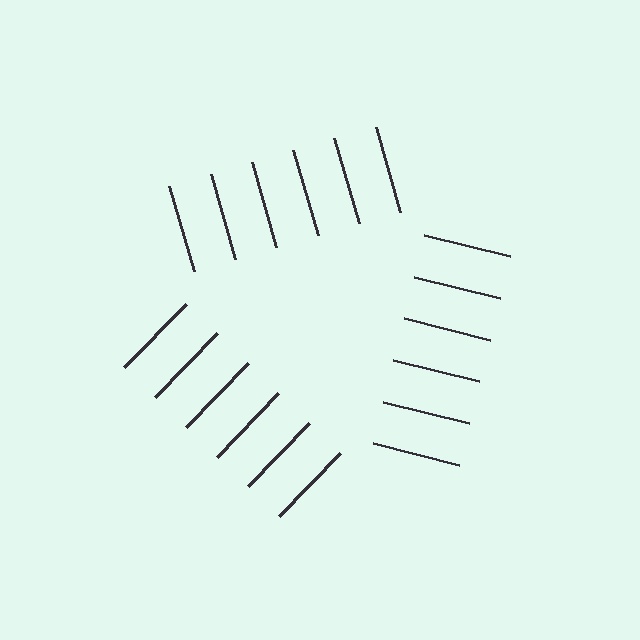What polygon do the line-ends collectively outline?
An illusory triangle — the line segments terminate on its edges but no continuous stroke is drawn.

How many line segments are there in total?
18 — 6 along each of the 3 edges.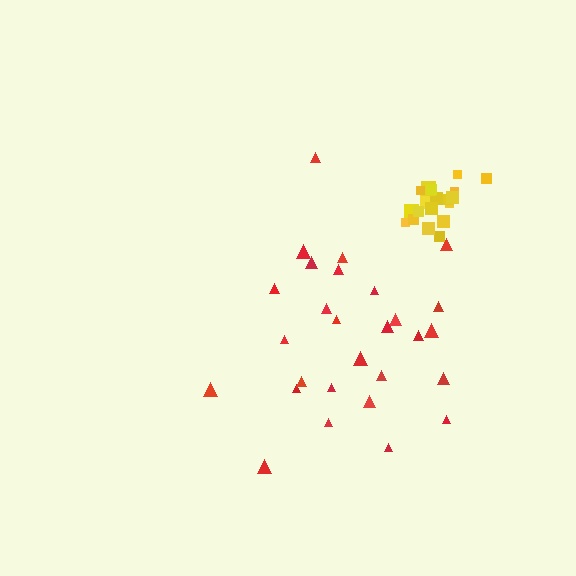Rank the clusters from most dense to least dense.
yellow, red.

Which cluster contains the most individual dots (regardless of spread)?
Red (28).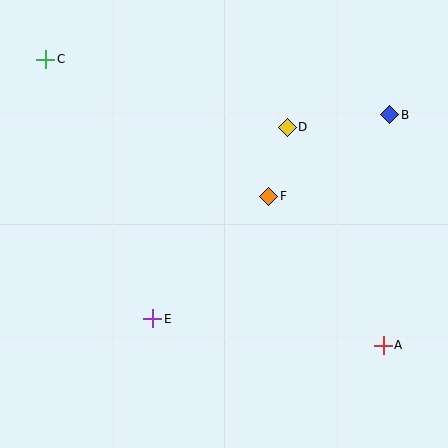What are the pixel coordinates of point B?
Point B is at (390, 115).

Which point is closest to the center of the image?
Point F at (269, 196) is closest to the center.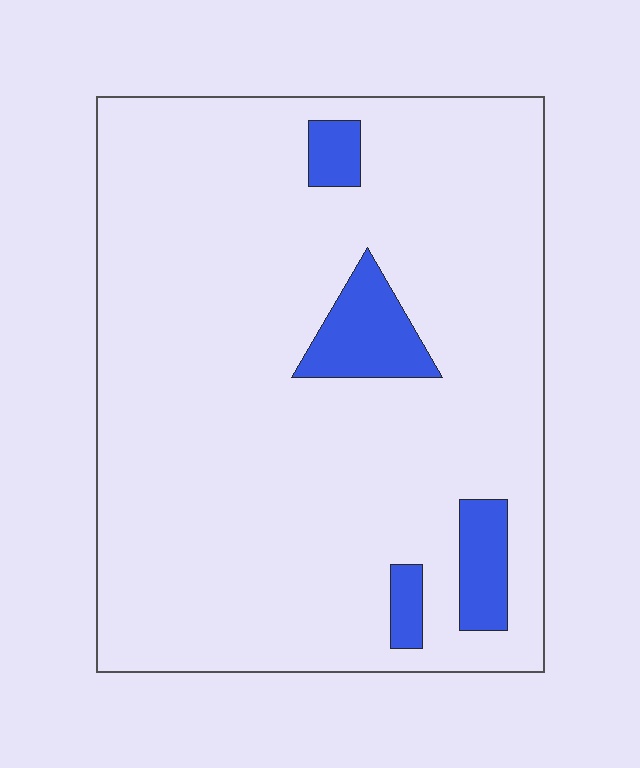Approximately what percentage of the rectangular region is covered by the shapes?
Approximately 10%.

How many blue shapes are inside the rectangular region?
4.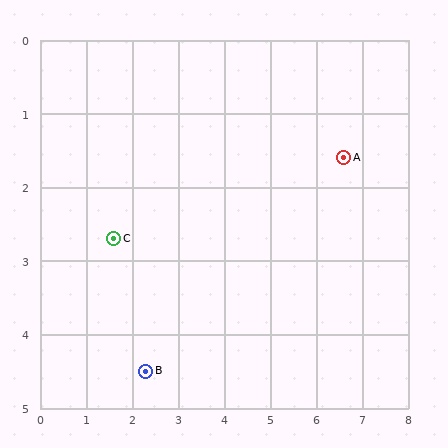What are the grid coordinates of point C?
Point C is at approximately (1.6, 2.7).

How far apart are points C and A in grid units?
Points C and A are about 5.1 grid units apart.